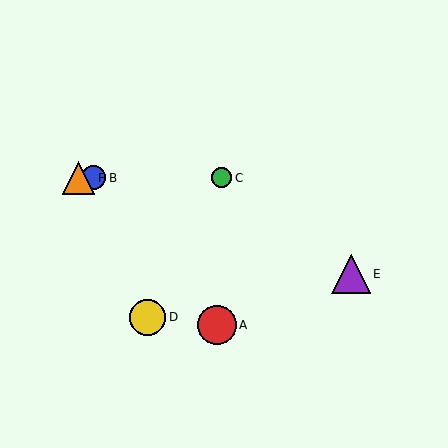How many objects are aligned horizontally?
3 objects (B, C, F) are aligned horizontally.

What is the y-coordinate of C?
Object C is at y≈178.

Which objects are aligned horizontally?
Objects B, C, F are aligned horizontally.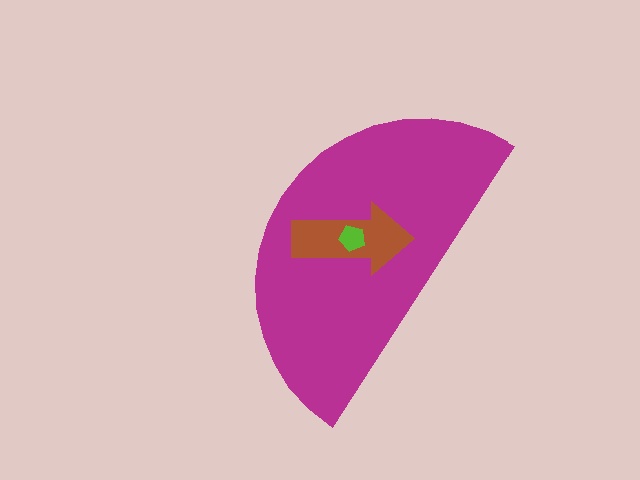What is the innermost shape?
The lime pentagon.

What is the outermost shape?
The magenta semicircle.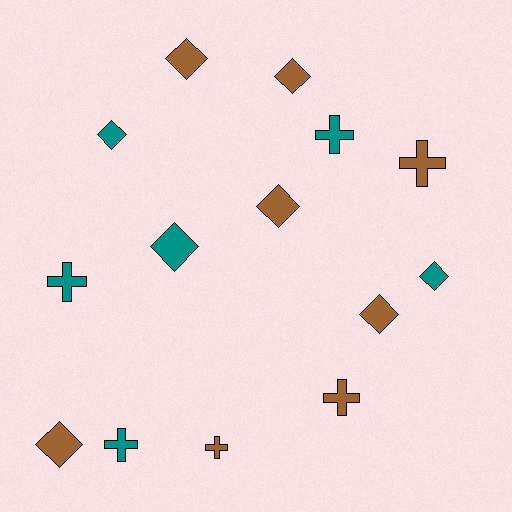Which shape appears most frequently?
Diamond, with 8 objects.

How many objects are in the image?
There are 14 objects.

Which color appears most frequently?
Brown, with 8 objects.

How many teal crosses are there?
There are 3 teal crosses.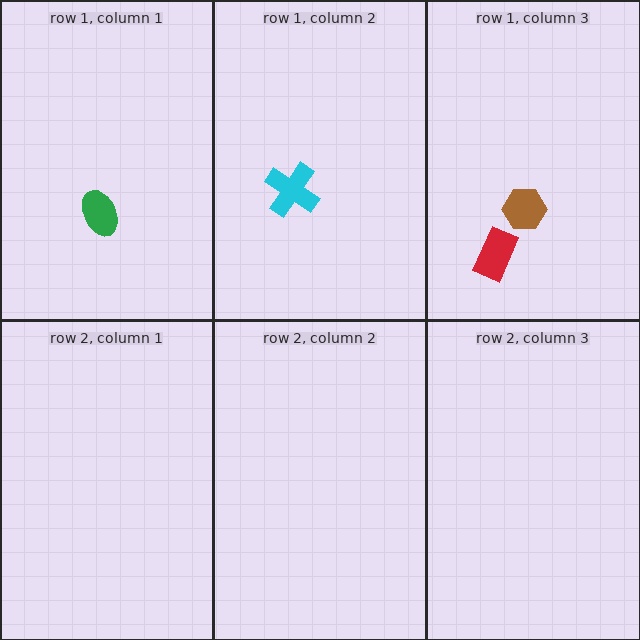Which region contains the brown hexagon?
The row 1, column 3 region.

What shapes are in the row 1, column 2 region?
The cyan cross.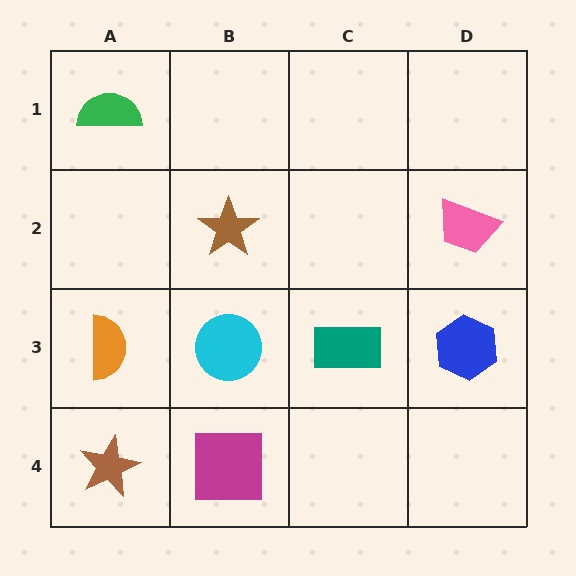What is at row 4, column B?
A magenta square.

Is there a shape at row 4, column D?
No, that cell is empty.